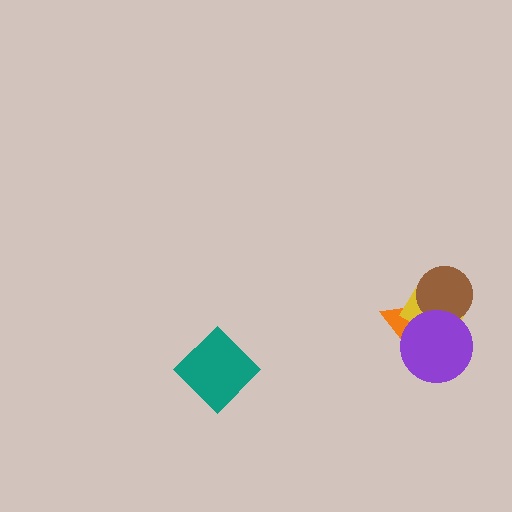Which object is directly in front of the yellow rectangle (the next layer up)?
The brown circle is directly in front of the yellow rectangle.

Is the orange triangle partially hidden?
Yes, it is partially covered by another shape.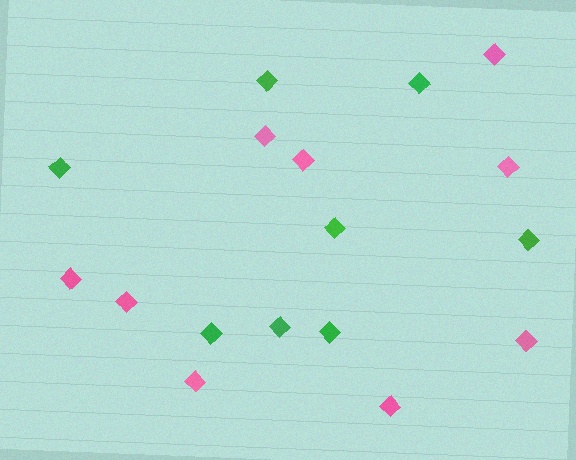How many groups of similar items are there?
There are 2 groups: one group of green diamonds (8) and one group of pink diamonds (9).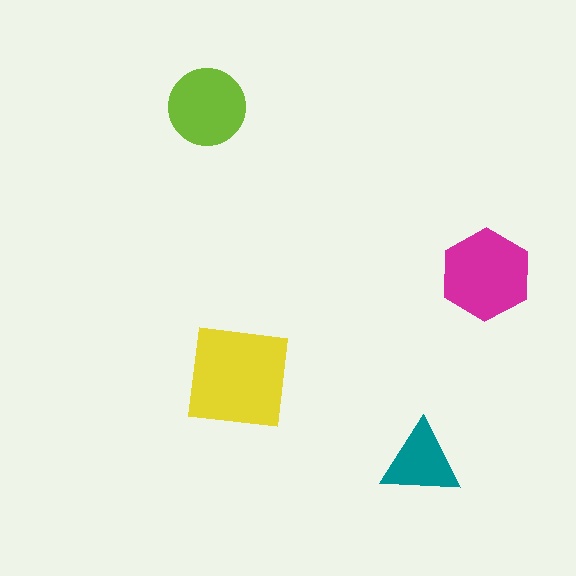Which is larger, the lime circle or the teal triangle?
The lime circle.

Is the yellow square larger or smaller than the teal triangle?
Larger.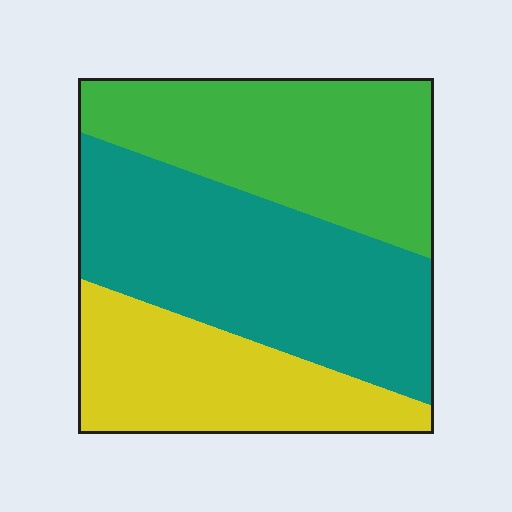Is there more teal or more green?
Teal.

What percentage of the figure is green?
Green takes up about one third (1/3) of the figure.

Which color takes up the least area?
Yellow, at roughly 25%.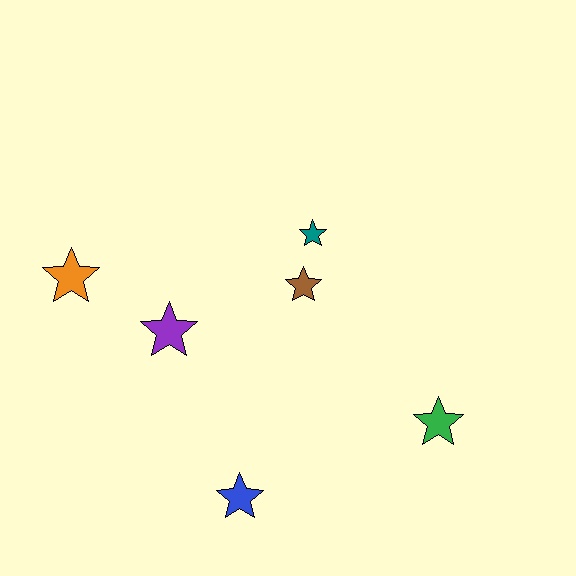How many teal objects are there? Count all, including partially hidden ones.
There is 1 teal object.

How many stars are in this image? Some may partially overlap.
There are 6 stars.